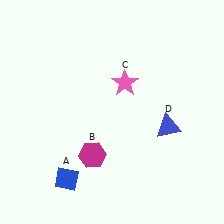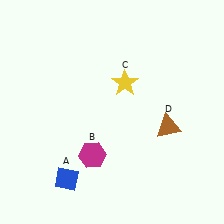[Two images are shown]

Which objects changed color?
C changed from pink to yellow. D changed from blue to brown.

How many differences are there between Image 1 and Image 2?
There are 2 differences between the two images.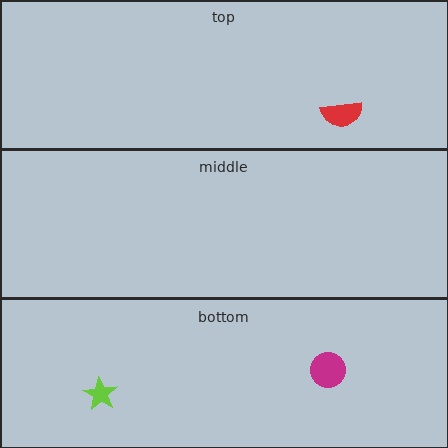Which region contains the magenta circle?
The bottom region.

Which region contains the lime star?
The bottom region.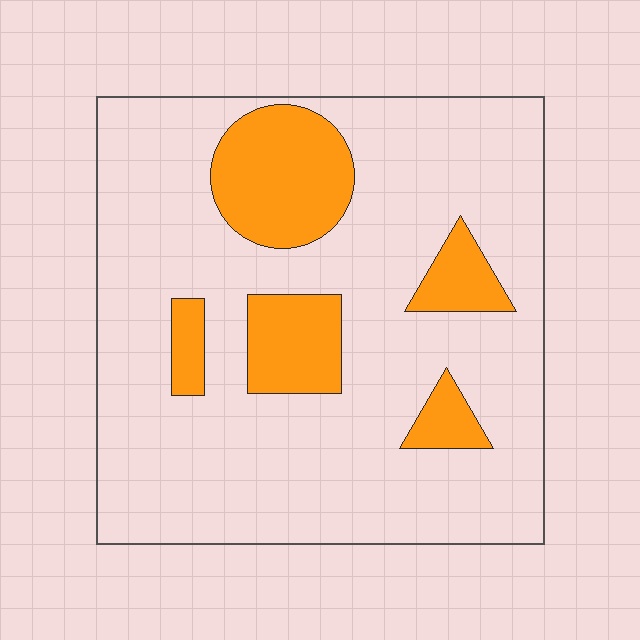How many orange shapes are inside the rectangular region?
5.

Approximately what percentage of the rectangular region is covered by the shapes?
Approximately 20%.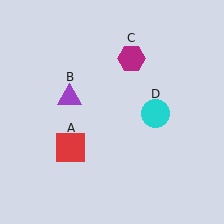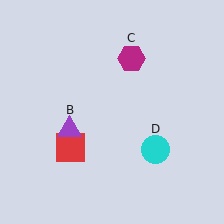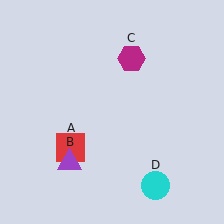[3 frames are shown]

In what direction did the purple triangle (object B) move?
The purple triangle (object B) moved down.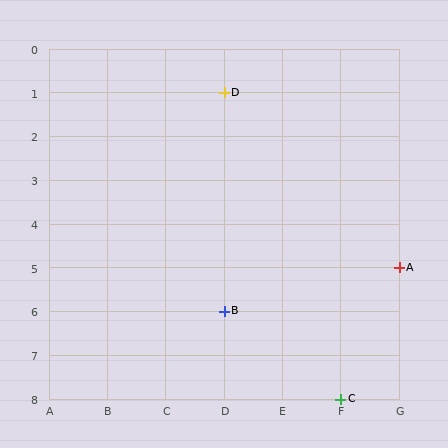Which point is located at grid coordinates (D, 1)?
Point D is at (D, 1).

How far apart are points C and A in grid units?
Points C and A are 1 column and 3 rows apart (about 3.2 grid units diagonally).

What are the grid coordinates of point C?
Point C is at grid coordinates (F, 8).